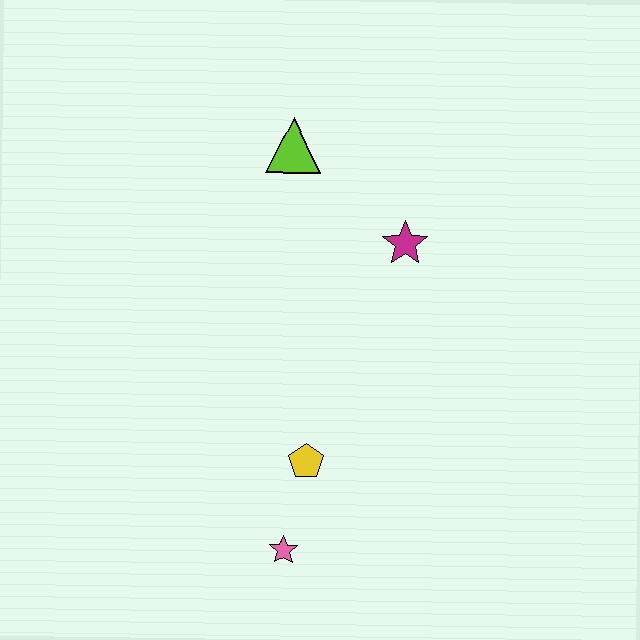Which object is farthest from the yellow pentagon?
The lime triangle is farthest from the yellow pentagon.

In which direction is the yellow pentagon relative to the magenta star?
The yellow pentagon is below the magenta star.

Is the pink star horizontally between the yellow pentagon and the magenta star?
No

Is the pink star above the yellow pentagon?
No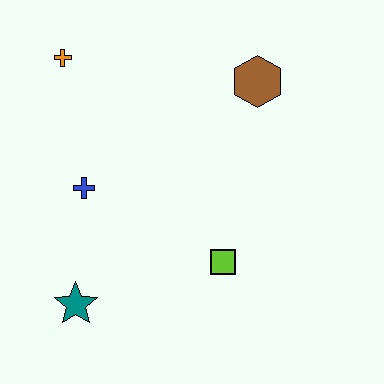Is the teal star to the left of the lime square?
Yes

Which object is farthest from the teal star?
The brown hexagon is farthest from the teal star.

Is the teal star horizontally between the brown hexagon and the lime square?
No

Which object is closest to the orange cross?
The blue cross is closest to the orange cross.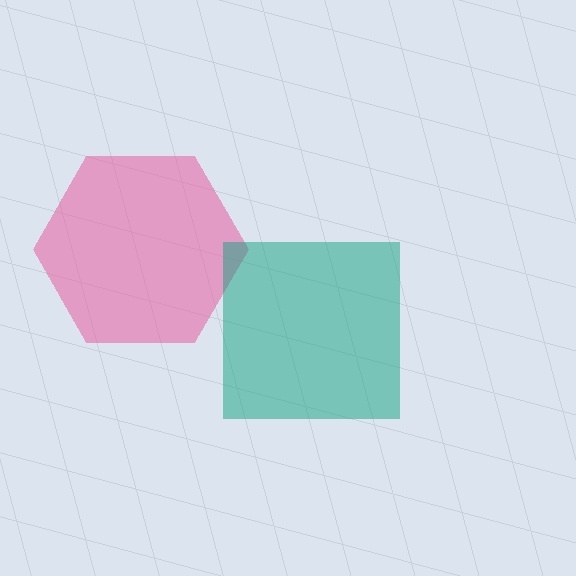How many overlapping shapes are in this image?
There are 2 overlapping shapes in the image.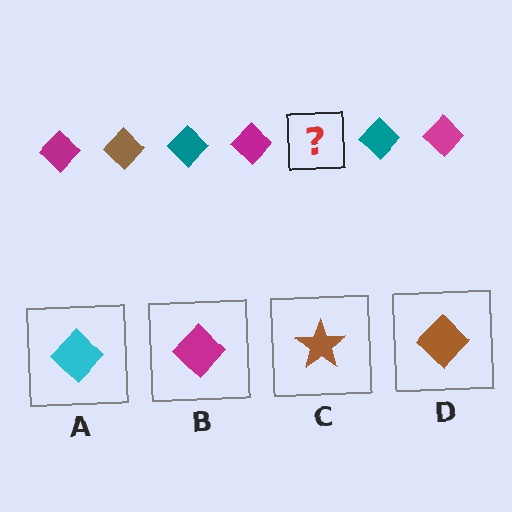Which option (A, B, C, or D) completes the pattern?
D.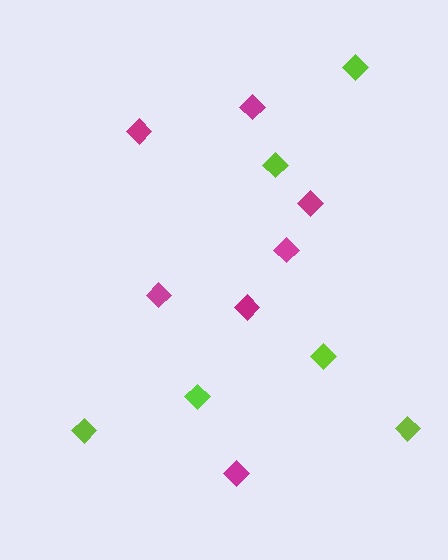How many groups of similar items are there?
There are 2 groups: one group of magenta diamonds (7) and one group of lime diamonds (6).